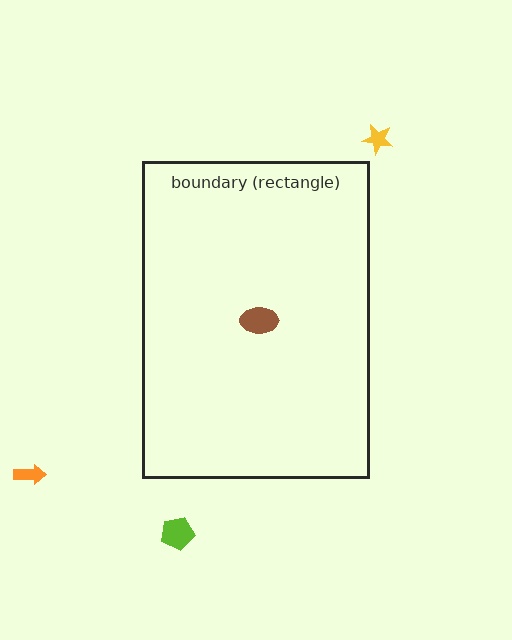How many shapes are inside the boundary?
1 inside, 3 outside.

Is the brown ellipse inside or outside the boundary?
Inside.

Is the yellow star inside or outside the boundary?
Outside.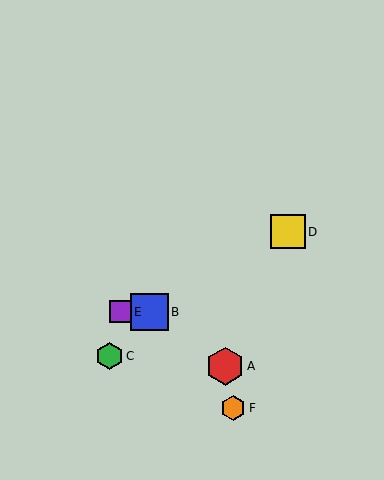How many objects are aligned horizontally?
2 objects (B, E) are aligned horizontally.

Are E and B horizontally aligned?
Yes, both are at y≈312.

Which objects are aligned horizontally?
Objects B, E are aligned horizontally.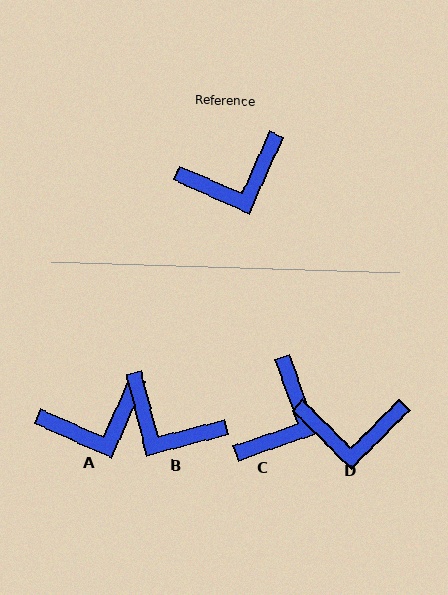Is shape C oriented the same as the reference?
No, it is off by about 43 degrees.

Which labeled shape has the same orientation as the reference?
A.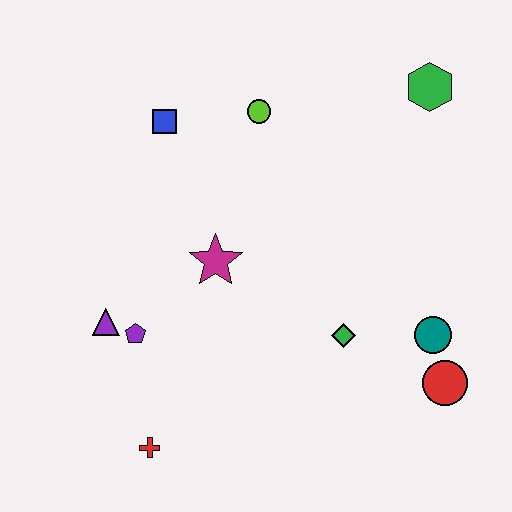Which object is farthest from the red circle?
The blue square is farthest from the red circle.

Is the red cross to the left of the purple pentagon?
No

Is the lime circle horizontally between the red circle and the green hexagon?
No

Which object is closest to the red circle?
The teal circle is closest to the red circle.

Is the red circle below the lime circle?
Yes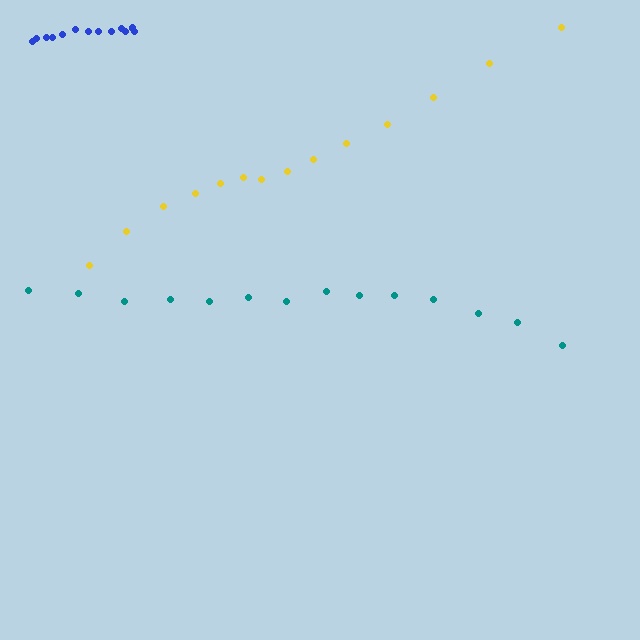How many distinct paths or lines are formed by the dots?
There are 3 distinct paths.